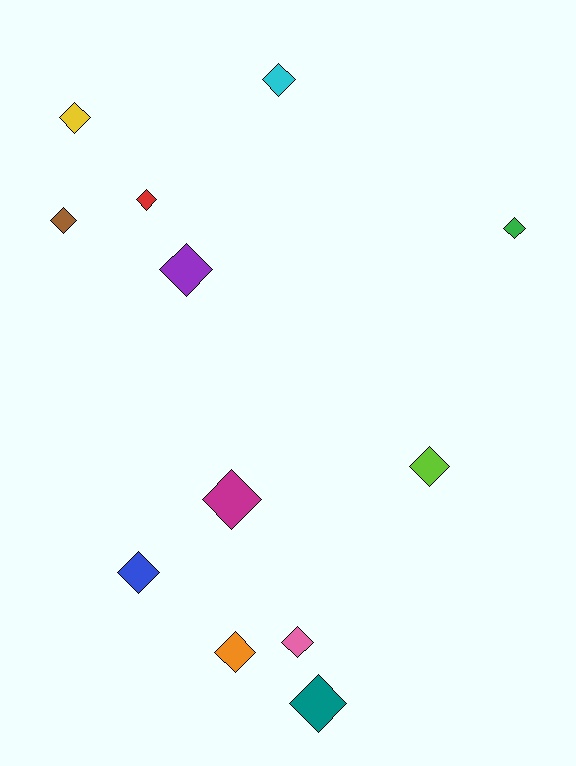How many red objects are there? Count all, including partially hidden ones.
There is 1 red object.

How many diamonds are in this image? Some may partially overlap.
There are 12 diamonds.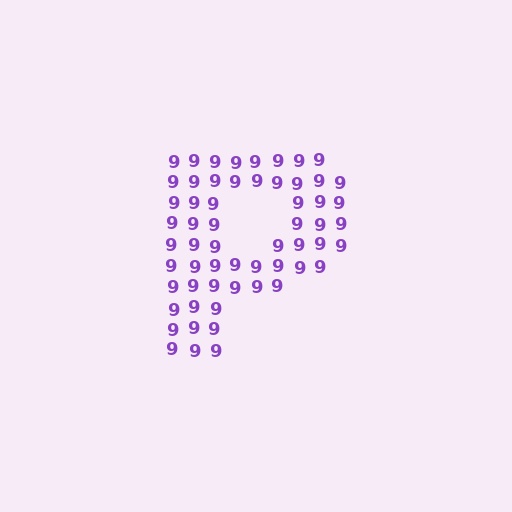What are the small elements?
The small elements are digit 9's.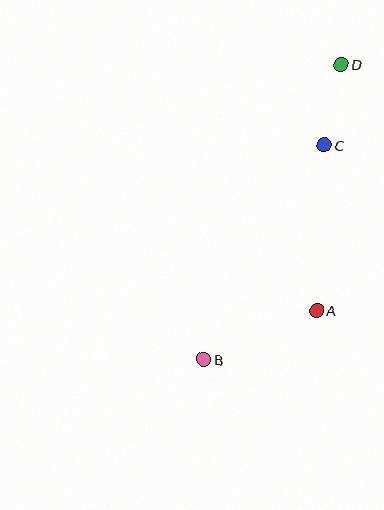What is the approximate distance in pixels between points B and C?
The distance between B and C is approximately 246 pixels.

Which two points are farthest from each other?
Points B and D are farthest from each other.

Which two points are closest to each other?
Points C and D are closest to each other.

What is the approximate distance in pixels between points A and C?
The distance between A and C is approximately 165 pixels.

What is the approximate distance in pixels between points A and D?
The distance between A and D is approximately 247 pixels.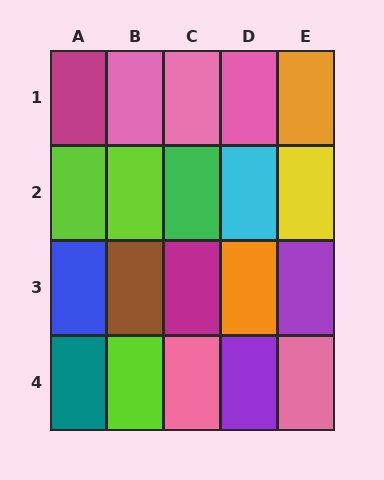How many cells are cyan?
1 cell is cyan.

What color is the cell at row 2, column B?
Lime.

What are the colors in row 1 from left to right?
Magenta, pink, pink, pink, orange.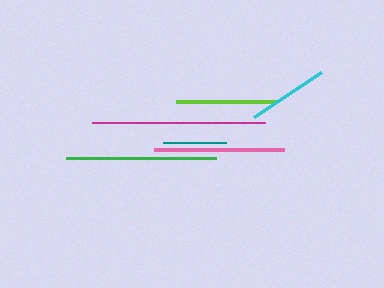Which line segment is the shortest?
The teal line is the shortest at approximately 63 pixels.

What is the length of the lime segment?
The lime segment is approximately 101 pixels long.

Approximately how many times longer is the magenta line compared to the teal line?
The magenta line is approximately 2.7 times the length of the teal line.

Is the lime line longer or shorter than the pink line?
The pink line is longer than the lime line.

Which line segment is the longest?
The magenta line is the longest at approximately 173 pixels.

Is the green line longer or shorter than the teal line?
The green line is longer than the teal line.